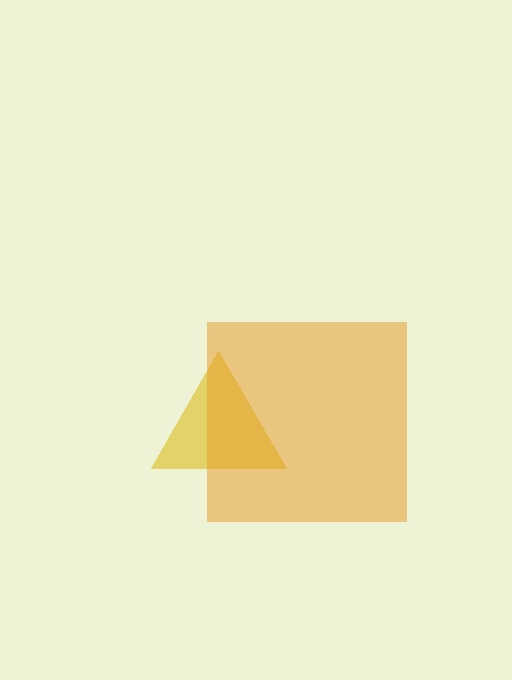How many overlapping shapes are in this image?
There are 2 overlapping shapes in the image.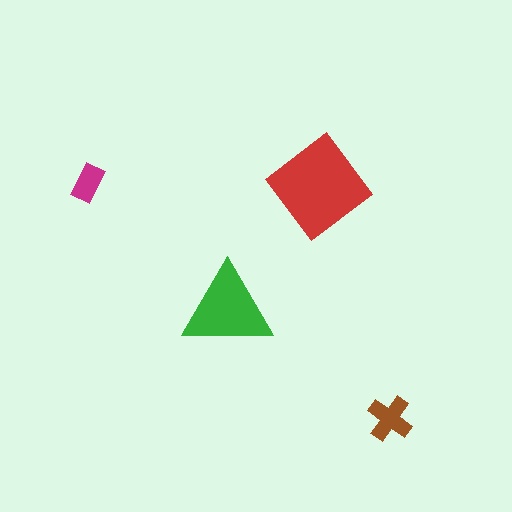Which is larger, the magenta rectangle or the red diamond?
The red diamond.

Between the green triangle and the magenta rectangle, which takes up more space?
The green triangle.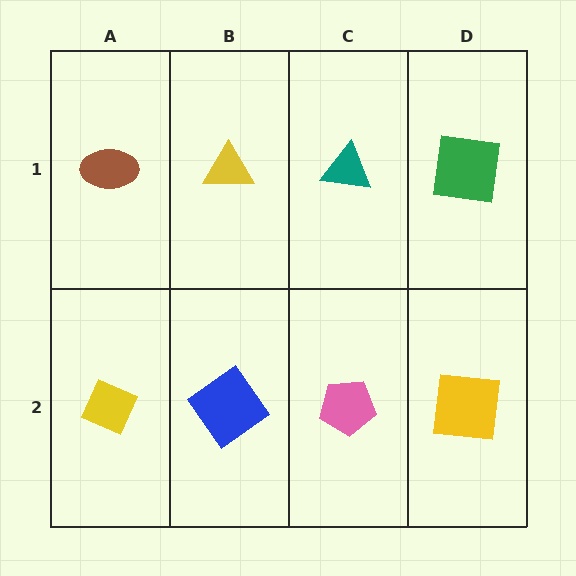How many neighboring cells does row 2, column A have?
2.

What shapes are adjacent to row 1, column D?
A yellow square (row 2, column D), a teal triangle (row 1, column C).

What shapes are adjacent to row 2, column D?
A green square (row 1, column D), a pink pentagon (row 2, column C).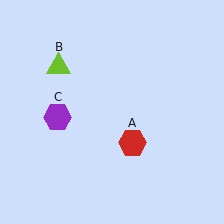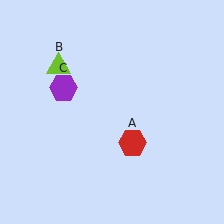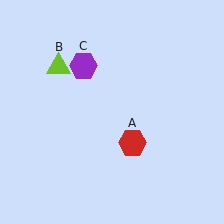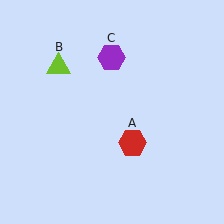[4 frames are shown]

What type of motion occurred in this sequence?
The purple hexagon (object C) rotated clockwise around the center of the scene.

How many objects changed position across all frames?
1 object changed position: purple hexagon (object C).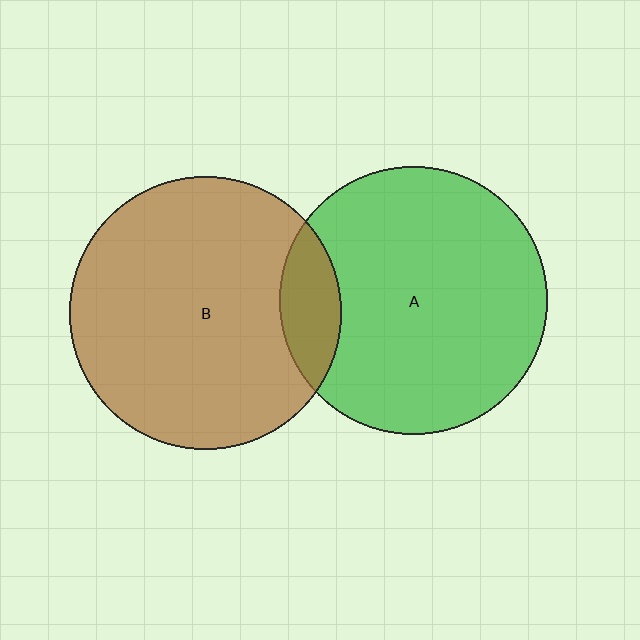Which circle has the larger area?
Circle B (brown).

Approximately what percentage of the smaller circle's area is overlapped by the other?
Approximately 15%.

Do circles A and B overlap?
Yes.